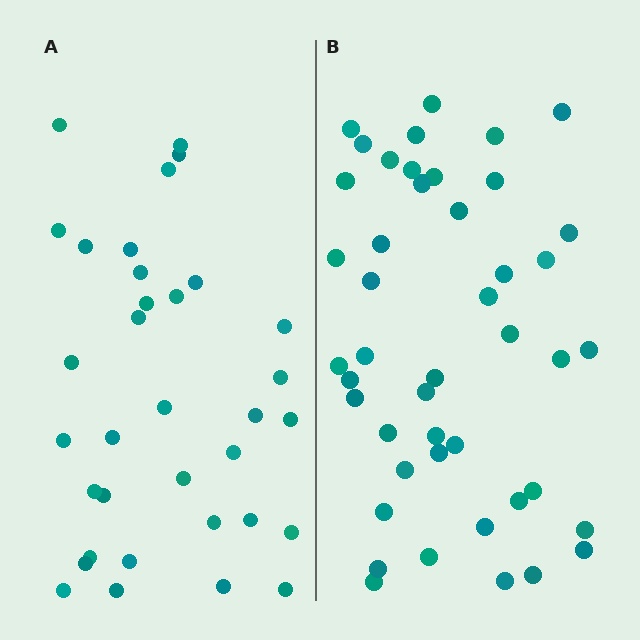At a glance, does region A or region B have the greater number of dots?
Region B (the right region) has more dots.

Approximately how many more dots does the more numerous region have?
Region B has roughly 12 or so more dots than region A.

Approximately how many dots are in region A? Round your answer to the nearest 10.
About 30 dots. (The exact count is 34, which rounds to 30.)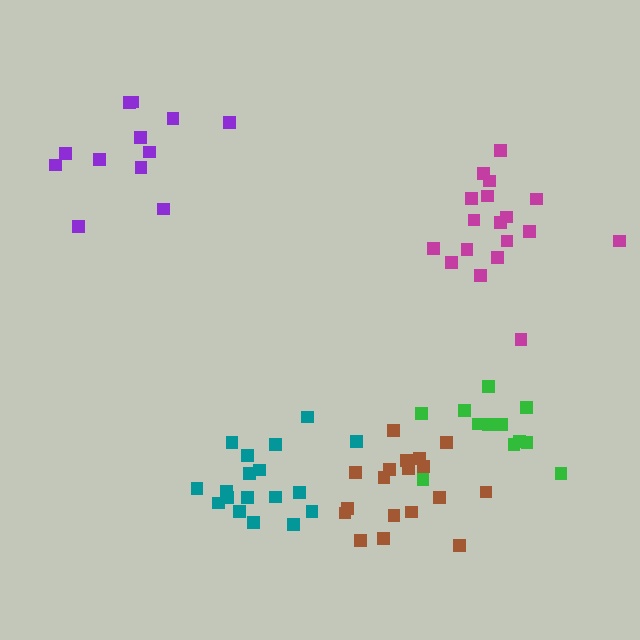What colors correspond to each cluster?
The clusters are colored: magenta, teal, purple, green, brown.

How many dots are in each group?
Group 1: 18 dots, Group 2: 18 dots, Group 3: 12 dots, Group 4: 12 dots, Group 5: 18 dots (78 total).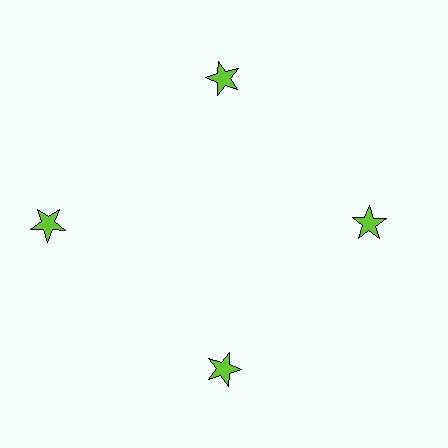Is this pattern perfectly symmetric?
No. The 4 lime stars are arranged in a ring, but one element near the 9 o'clock position is pushed outward from the center, breaking the 4-fold rotational symmetry.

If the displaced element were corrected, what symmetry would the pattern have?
It would have 4-fold rotational symmetry — the pattern would map onto itself every 90 degrees.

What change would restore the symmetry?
The symmetry would be restored by moving it inward, back onto the ring so that all 4 stars sit at equal angles and equal distance from the center.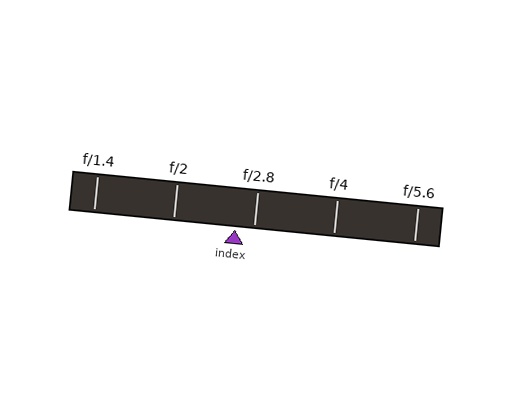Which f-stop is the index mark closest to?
The index mark is closest to f/2.8.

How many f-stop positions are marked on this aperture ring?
There are 5 f-stop positions marked.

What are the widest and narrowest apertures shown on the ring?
The widest aperture shown is f/1.4 and the narrowest is f/5.6.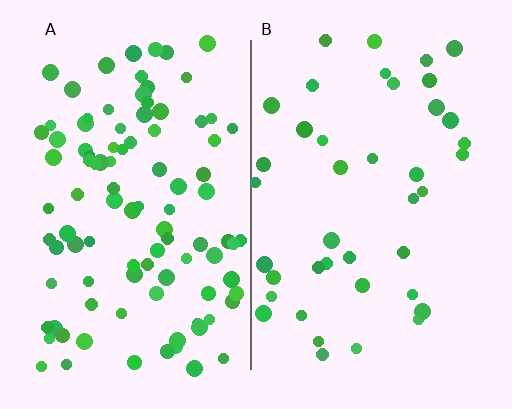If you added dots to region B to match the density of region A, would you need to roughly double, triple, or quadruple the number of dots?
Approximately double.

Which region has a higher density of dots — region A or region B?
A (the left).